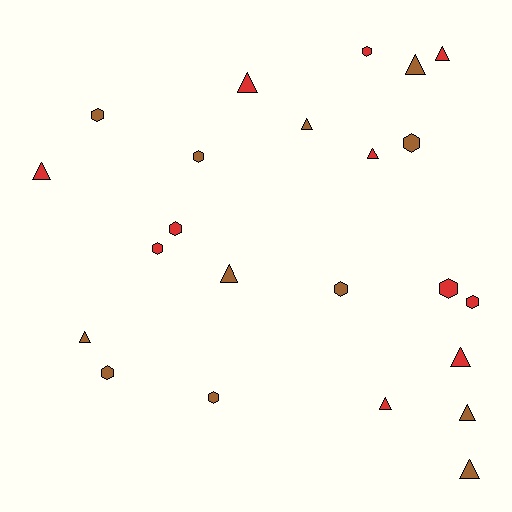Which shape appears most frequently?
Triangle, with 12 objects.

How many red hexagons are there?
There are 5 red hexagons.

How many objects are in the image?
There are 23 objects.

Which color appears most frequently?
Brown, with 12 objects.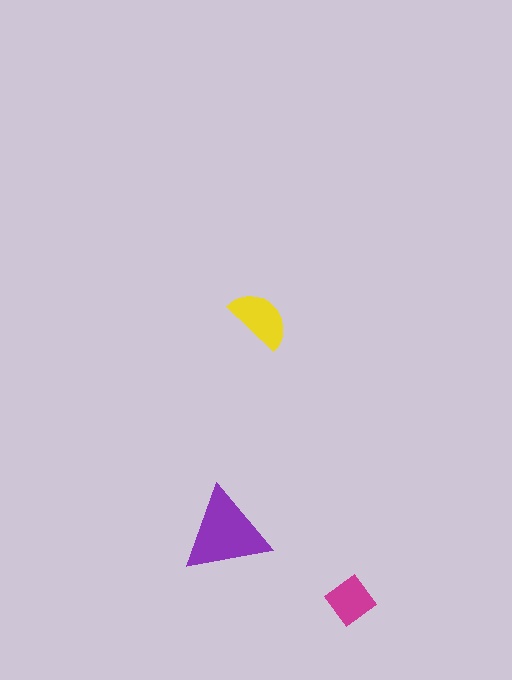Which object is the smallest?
The magenta diamond.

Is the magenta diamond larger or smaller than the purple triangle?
Smaller.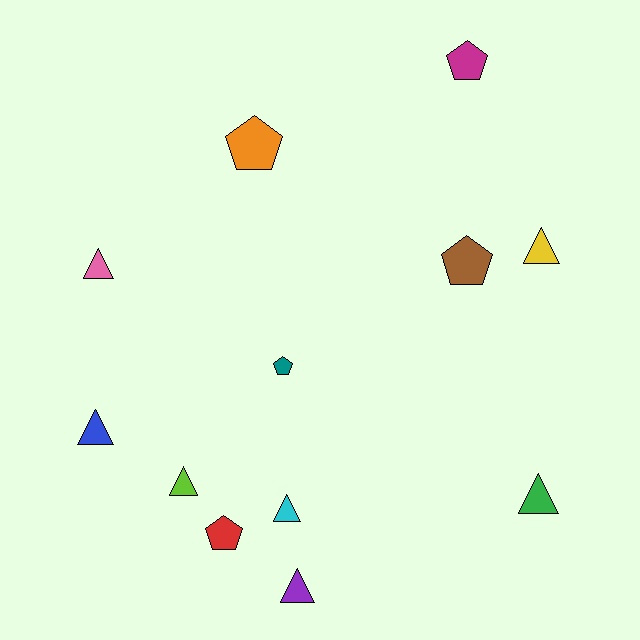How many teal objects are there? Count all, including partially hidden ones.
There is 1 teal object.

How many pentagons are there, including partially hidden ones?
There are 5 pentagons.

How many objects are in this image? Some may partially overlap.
There are 12 objects.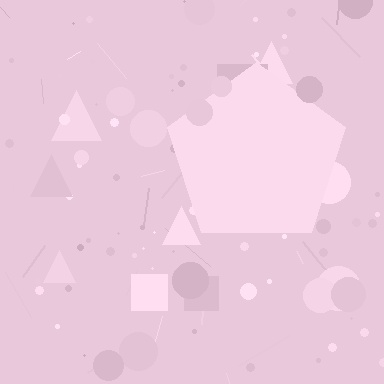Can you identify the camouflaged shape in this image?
The camouflaged shape is a pentagon.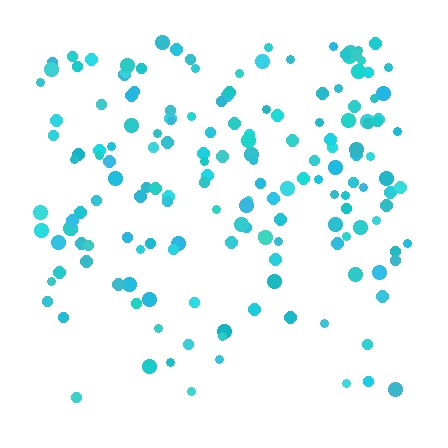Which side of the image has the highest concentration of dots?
The top.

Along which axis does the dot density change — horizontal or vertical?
Vertical.